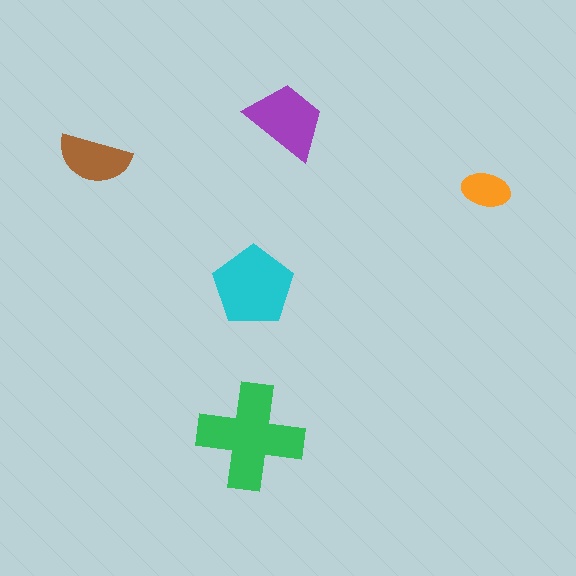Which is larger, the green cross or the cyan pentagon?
The green cross.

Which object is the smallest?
The orange ellipse.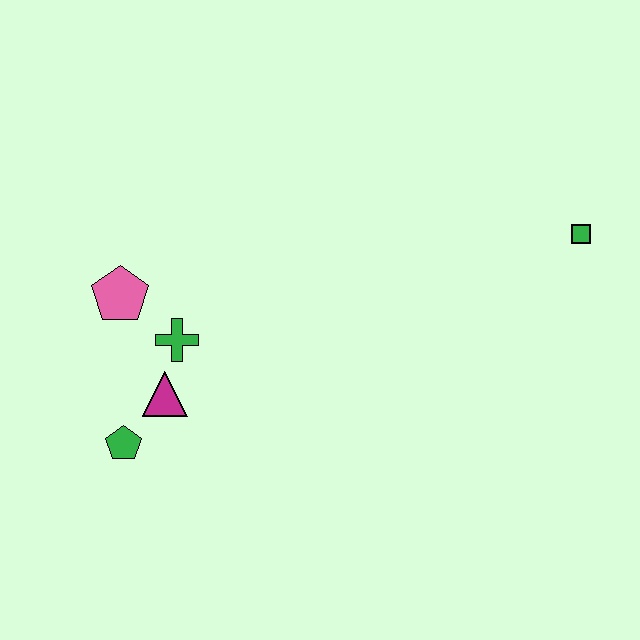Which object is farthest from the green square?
The green pentagon is farthest from the green square.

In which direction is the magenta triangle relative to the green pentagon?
The magenta triangle is above the green pentagon.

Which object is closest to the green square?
The green cross is closest to the green square.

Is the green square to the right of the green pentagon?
Yes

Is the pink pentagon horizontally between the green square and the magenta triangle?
No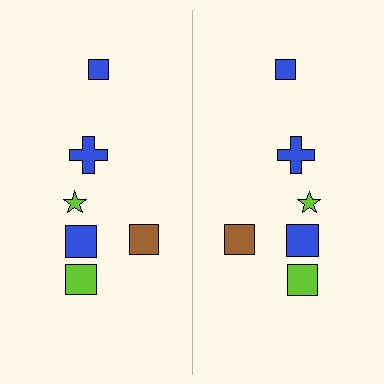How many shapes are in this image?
There are 12 shapes in this image.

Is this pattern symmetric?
Yes, this pattern has bilateral (reflection) symmetry.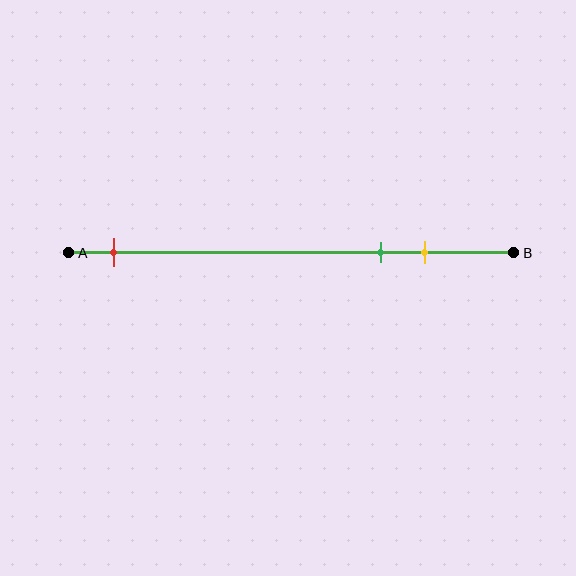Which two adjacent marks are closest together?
The green and yellow marks are the closest adjacent pair.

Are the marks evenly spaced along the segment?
No, the marks are not evenly spaced.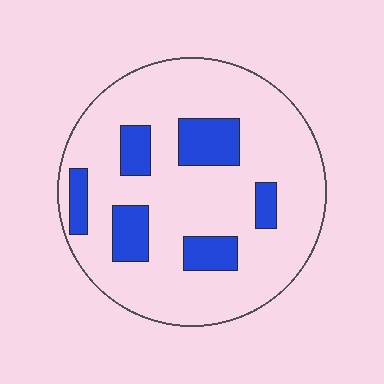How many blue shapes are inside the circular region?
6.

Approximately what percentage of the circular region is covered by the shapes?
Approximately 20%.